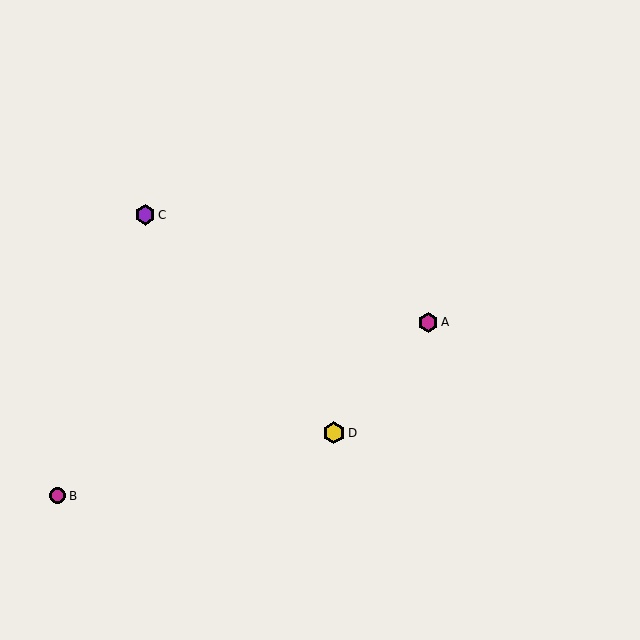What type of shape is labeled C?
Shape C is a purple hexagon.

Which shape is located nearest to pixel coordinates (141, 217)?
The purple hexagon (labeled C) at (145, 215) is nearest to that location.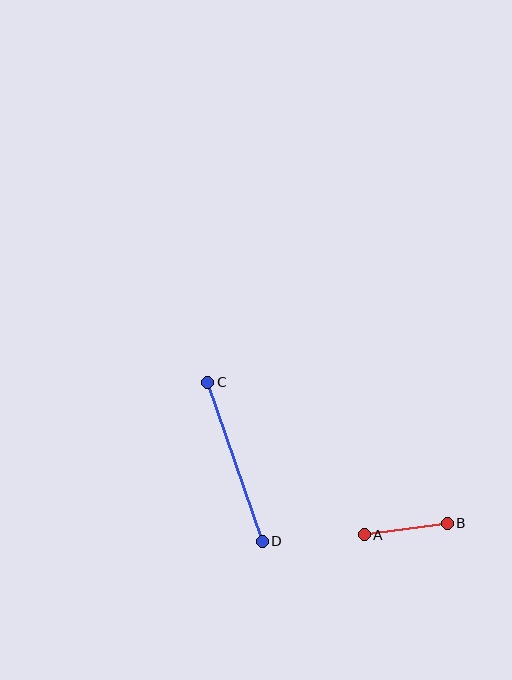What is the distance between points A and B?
The distance is approximately 84 pixels.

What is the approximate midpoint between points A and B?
The midpoint is at approximately (406, 529) pixels.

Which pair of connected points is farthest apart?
Points C and D are farthest apart.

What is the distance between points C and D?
The distance is approximately 168 pixels.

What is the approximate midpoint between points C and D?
The midpoint is at approximately (235, 462) pixels.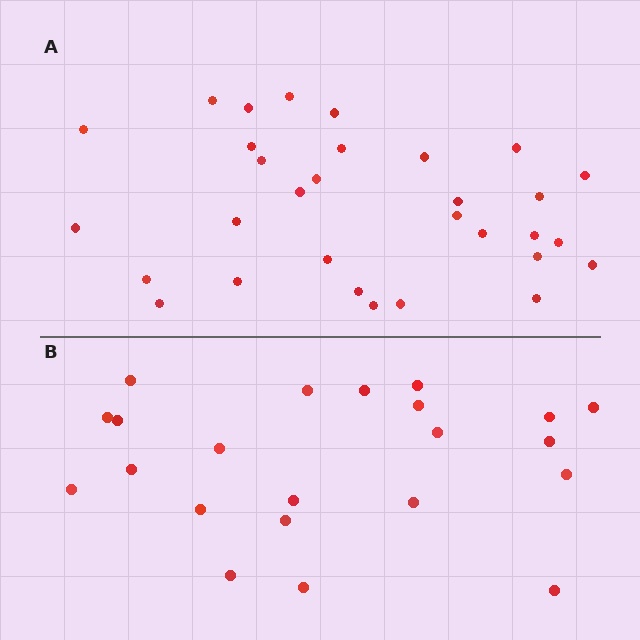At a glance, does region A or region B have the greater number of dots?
Region A (the top region) has more dots.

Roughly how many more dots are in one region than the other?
Region A has roughly 8 or so more dots than region B.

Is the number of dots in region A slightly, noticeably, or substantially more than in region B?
Region A has noticeably more, but not dramatically so. The ratio is roughly 1.4 to 1.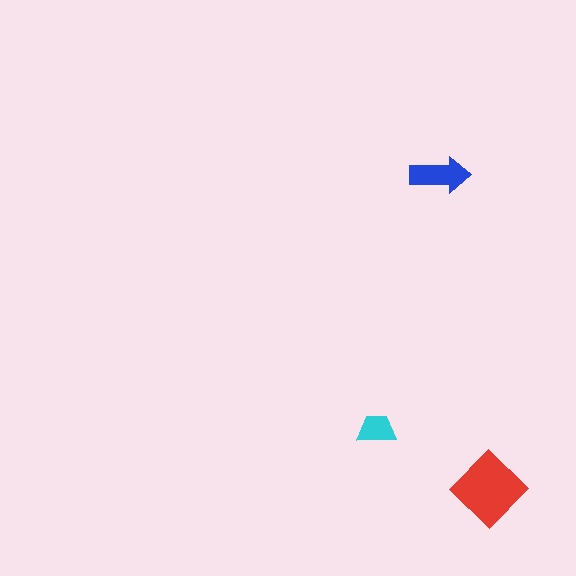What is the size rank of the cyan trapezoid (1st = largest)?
3rd.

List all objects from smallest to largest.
The cyan trapezoid, the blue arrow, the red diamond.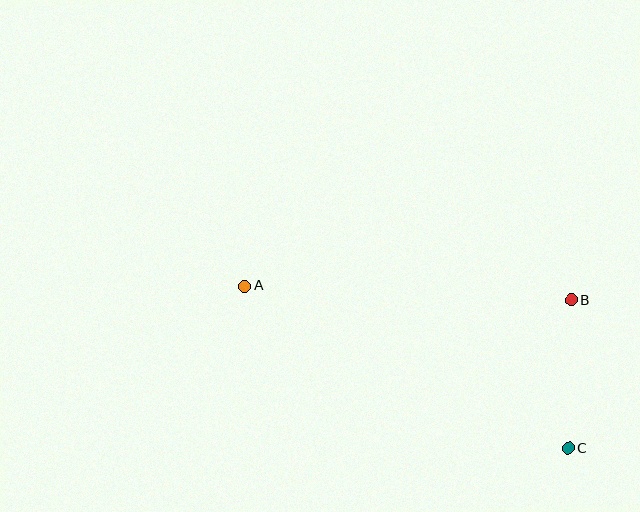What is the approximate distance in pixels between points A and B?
The distance between A and B is approximately 327 pixels.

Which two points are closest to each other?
Points B and C are closest to each other.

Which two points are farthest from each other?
Points A and C are farthest from each other.